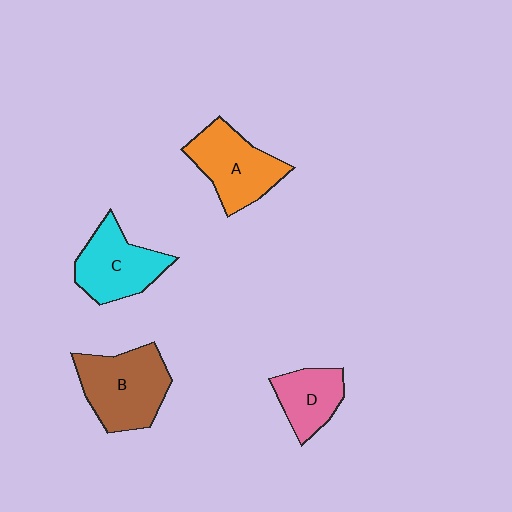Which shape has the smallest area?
Shape D (pink).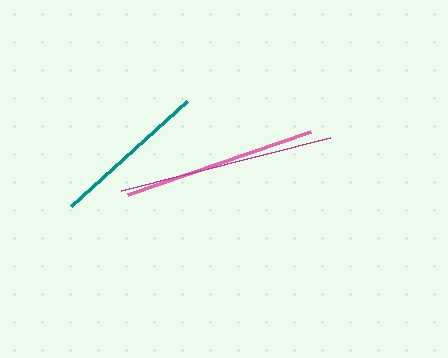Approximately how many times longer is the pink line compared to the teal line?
The pink line is approximately 1.2 times the length of the teal line.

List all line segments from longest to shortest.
From longest to shortest: magenta, pink, teal.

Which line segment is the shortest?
The teal line is the shortest at approximately 156 pixels.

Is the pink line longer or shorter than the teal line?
The pink line is longer than the teal line.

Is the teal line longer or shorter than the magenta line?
The magenta line is longer than the teal line.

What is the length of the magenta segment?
The magenta segment is approximately 216 pixels long.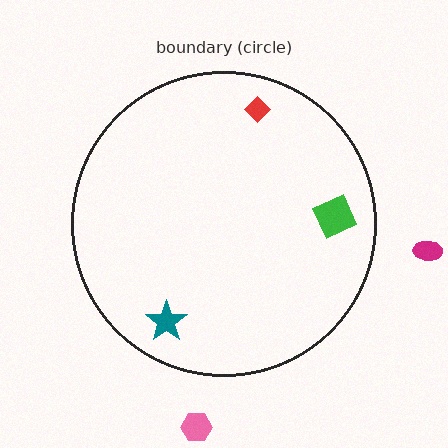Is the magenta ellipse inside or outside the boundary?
Outside.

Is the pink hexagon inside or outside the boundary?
Outside.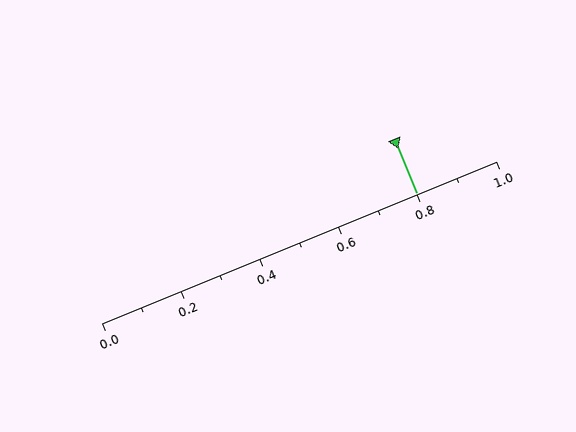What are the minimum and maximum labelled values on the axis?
The axis runs from 0.0 to 1.0.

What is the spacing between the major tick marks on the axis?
The major ticks are spaced 0.2 apart.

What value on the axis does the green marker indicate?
The marker indicates approximately 0.8.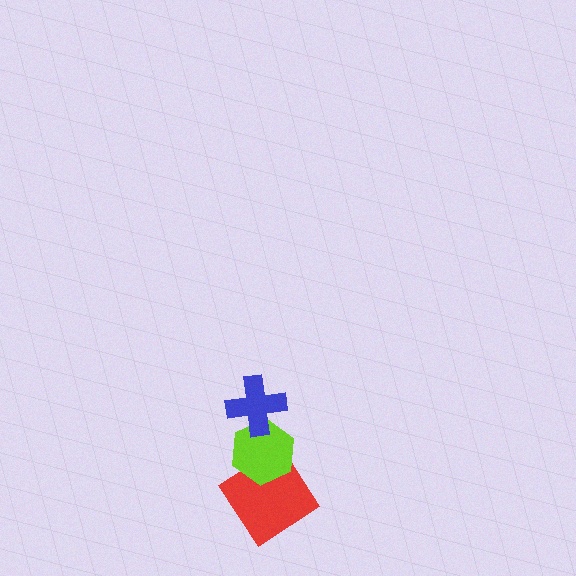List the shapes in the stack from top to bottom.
From top to bottom: the blue cross, the lime hexagon, the red diamond.